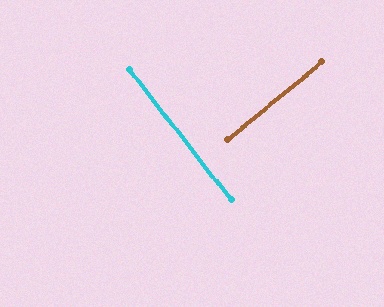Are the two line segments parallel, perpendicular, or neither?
Perpendicular — they meet at approximately 88°.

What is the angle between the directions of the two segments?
Approximately 88 degrees.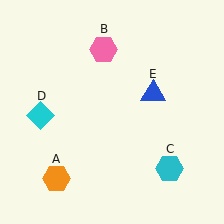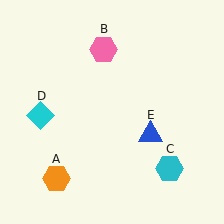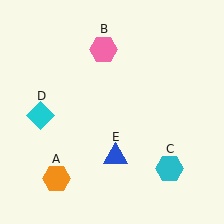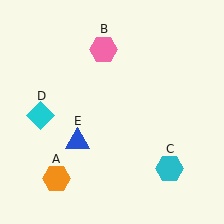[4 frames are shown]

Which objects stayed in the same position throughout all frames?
Orange hexagon (object A) and pink hexagon (object B) and cyan hexagon (object C) and cyan diamond (object D) remained stationary.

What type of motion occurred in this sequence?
The blue triangle (object E) rotated clockwise around the center of the scene.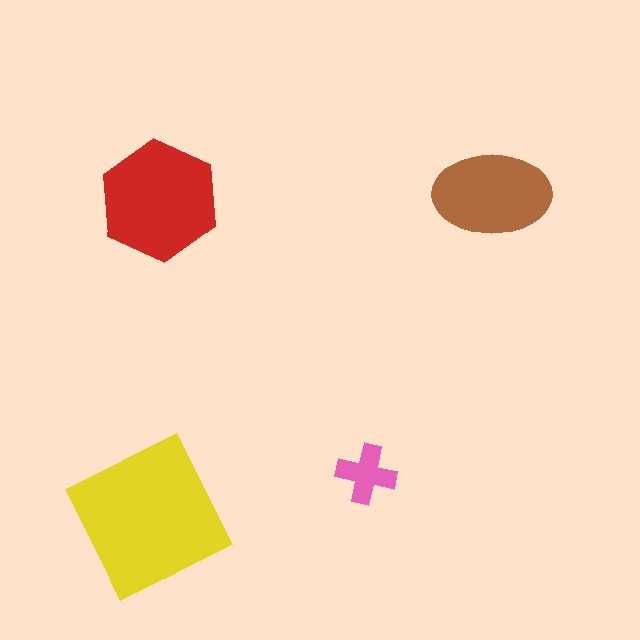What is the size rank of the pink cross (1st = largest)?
4th.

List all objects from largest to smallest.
The yellow square, the red hexagon, the brown ellipse, the pink cross.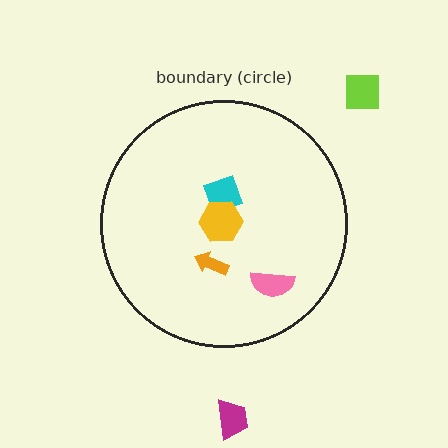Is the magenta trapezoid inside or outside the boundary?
Outside.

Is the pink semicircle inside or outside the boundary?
Inside.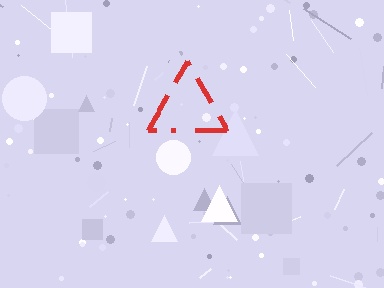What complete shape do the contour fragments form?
The contour fragments form a triangle.